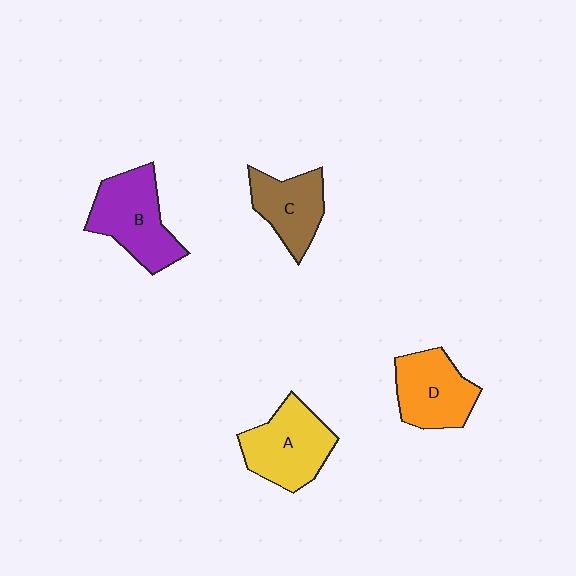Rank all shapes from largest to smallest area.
From largest to smallest: B (purple), A (yellow), D (orange), C (brown).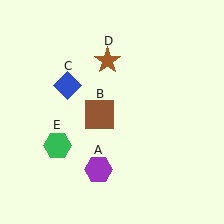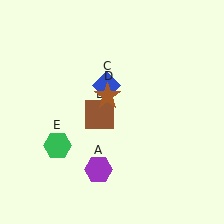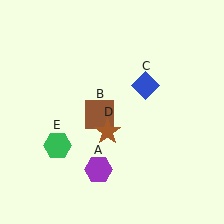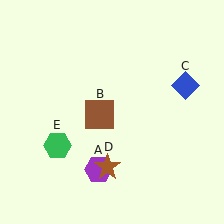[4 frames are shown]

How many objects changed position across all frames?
2 objects changed position: blue diamond (object C), brown star (object D).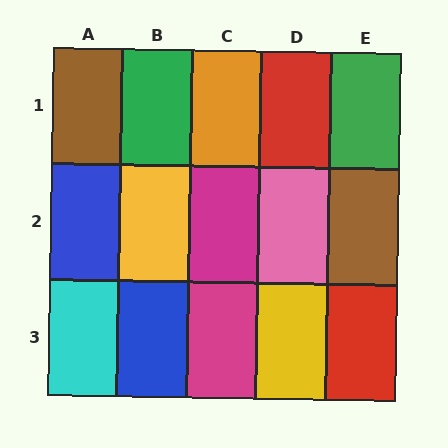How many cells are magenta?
2 cells are magenta.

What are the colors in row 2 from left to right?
Blue, yellow, magenta, pink, brown.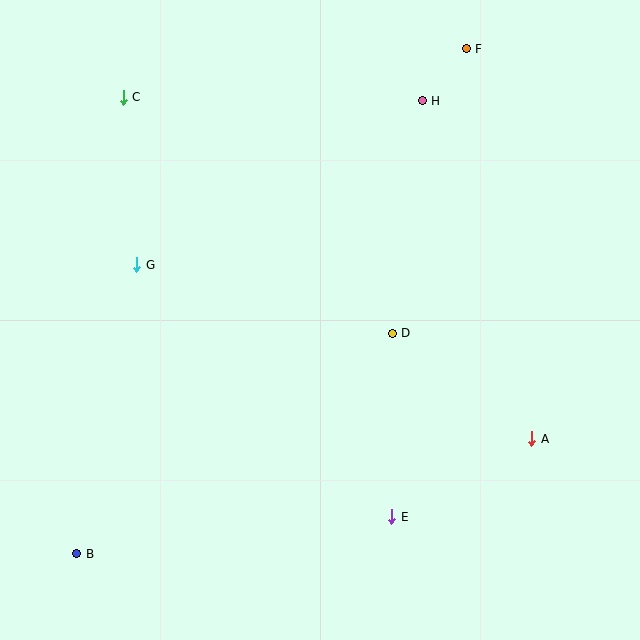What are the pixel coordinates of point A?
Point A is at (532, 439).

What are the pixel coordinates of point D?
Point D is at (392, 333).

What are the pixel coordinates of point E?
Point E is at (392, 517).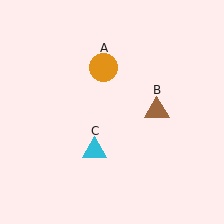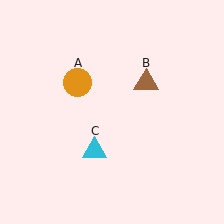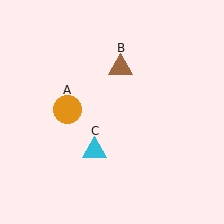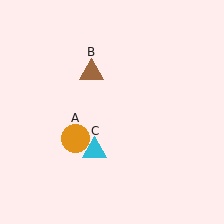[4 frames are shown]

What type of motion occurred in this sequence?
The orange circle (object A), brown triangle (object B) rotated counterclockwise around the center of the scene.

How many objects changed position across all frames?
2 objects changed position: orange circle (object A), brown triangle (object B).